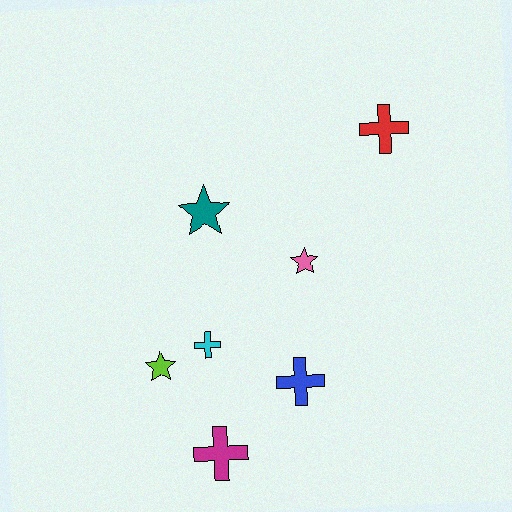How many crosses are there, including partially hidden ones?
There are 4 crosses.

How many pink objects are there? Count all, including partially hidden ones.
There is 1 pink object.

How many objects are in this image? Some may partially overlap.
There are 7 objects.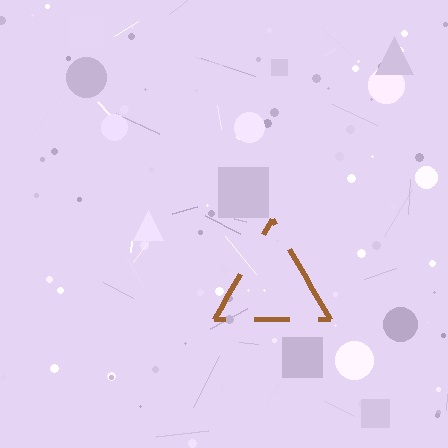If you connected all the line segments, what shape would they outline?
They would outline a triangle.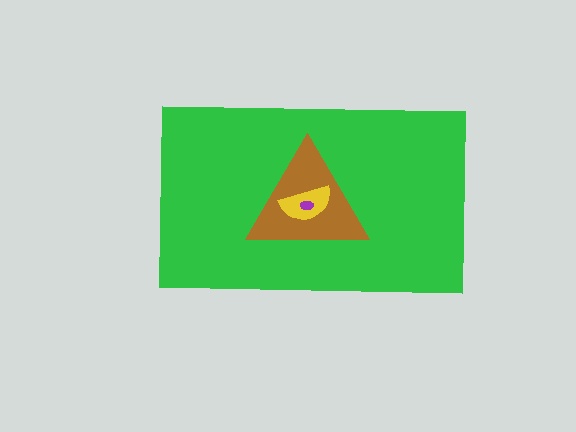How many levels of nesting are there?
4.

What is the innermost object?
The purple ellipse.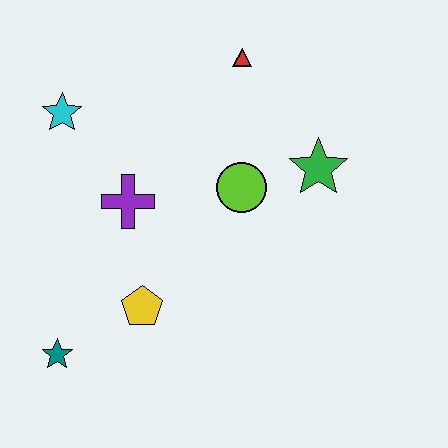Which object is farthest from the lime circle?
The teal star is farthest from the lime circle.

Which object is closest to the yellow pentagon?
The teal star is closest to the yellow pentagon.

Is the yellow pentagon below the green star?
Yes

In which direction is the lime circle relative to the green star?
The lime circle is to the left of the green star.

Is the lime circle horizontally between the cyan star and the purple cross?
No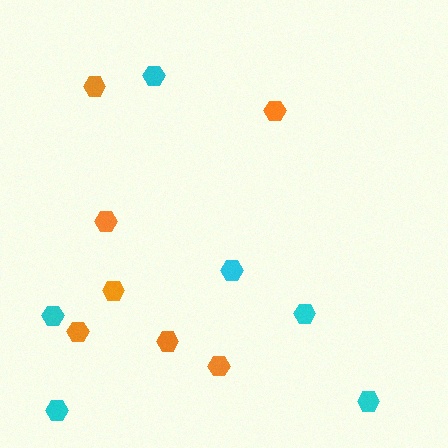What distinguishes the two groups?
There are 2 groups: one group of orange hexagons (7) and one group of cyan hexagons (6).